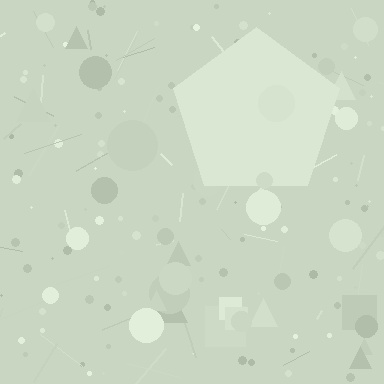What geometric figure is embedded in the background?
A pentagon is embedded in the background.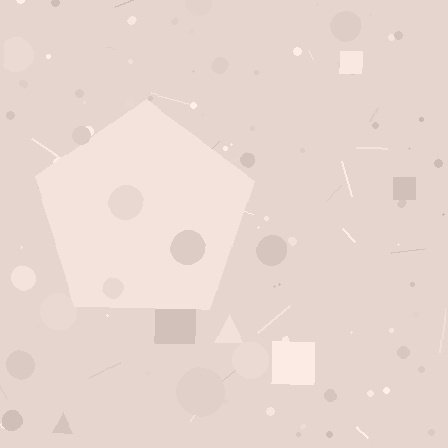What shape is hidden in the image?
A pentagon is hidden in the image.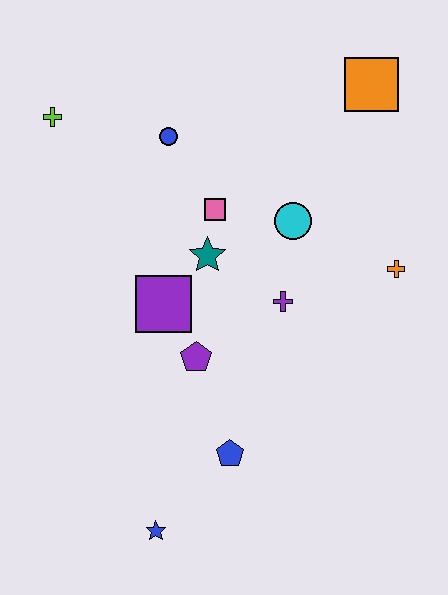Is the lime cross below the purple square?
No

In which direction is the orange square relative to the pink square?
The orange square is to the right of the pink square.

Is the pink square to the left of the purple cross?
Yes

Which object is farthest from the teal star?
The blue star is farthest from the teal star.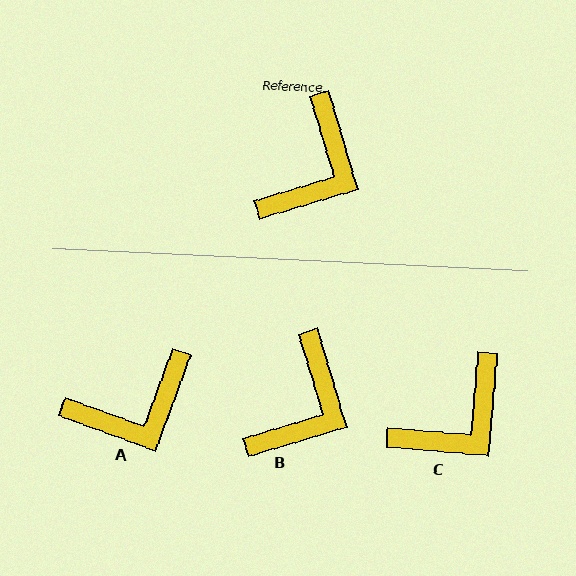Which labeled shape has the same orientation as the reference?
B.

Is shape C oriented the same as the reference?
No, it is off by about 22 degrees.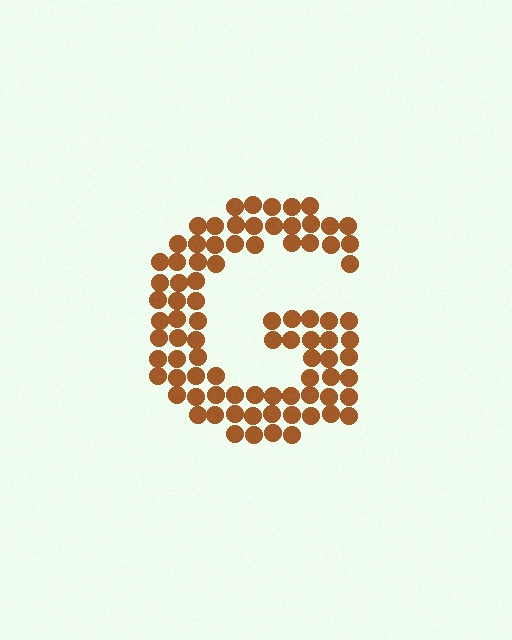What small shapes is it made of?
It is made of small circles.